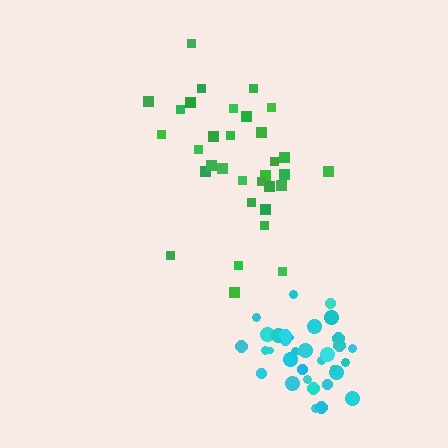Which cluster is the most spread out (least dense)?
Green.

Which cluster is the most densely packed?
Cyan.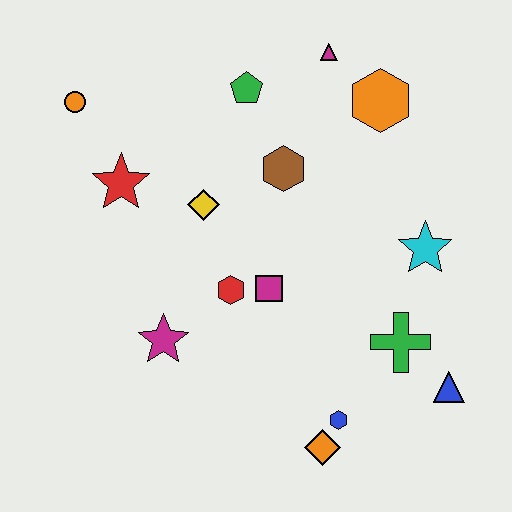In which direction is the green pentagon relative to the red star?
The green pentagon is to the right of the red star.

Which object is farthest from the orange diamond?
The orange circle is farthest from the orange diamond.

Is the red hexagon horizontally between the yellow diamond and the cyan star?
Yes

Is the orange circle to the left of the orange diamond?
Yes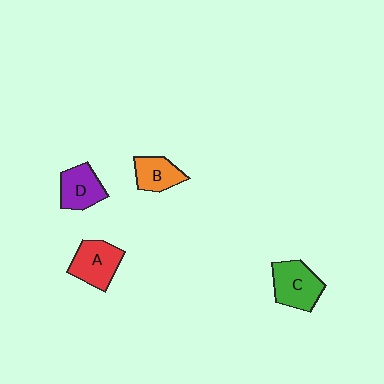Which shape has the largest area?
Shape C (green).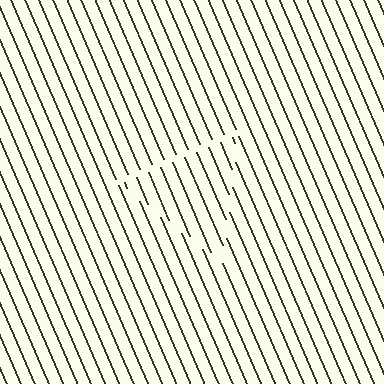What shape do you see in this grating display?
An illusory triangle. The interior of the shape contains the same grating, shifted by half a period — the contour is defined by the phase discontinuity where line-ends from the inner and outer gratings abut.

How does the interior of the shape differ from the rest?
The interior of the shape contains the same grating, shifted by half a period — the contour is defined by the phase discontinuity where line-ends from the inner and outer gratings abut.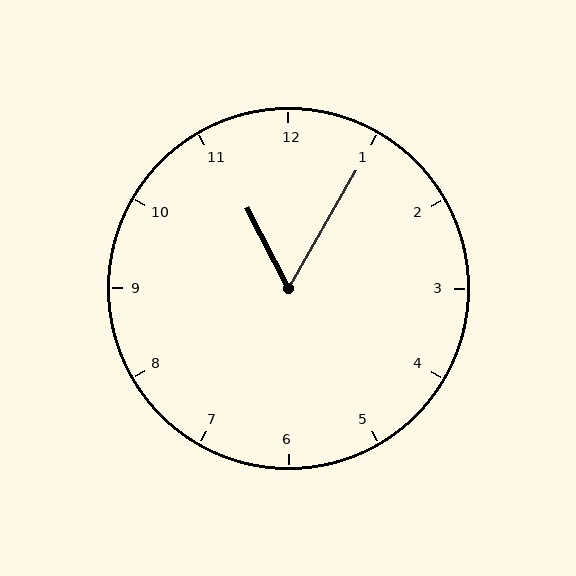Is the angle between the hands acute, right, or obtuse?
It is acute.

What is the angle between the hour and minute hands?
Approximately 58 degrees.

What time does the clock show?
11:05.